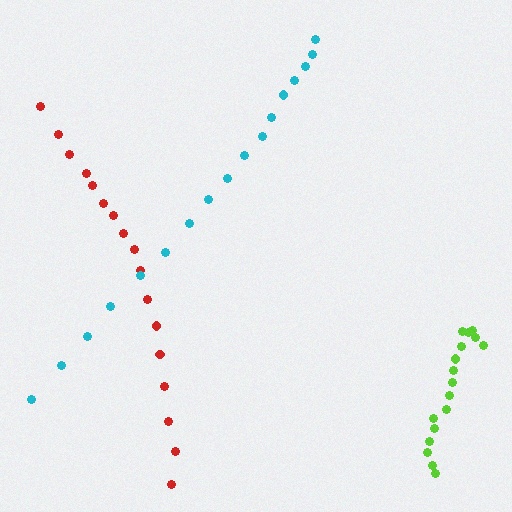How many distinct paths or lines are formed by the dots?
There are 3 distinct paths.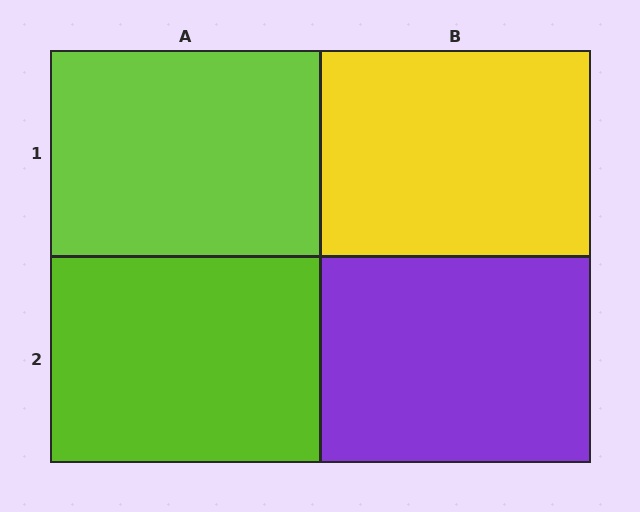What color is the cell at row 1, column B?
Yellow.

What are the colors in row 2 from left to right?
Lime, purple.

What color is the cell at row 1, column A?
Lime.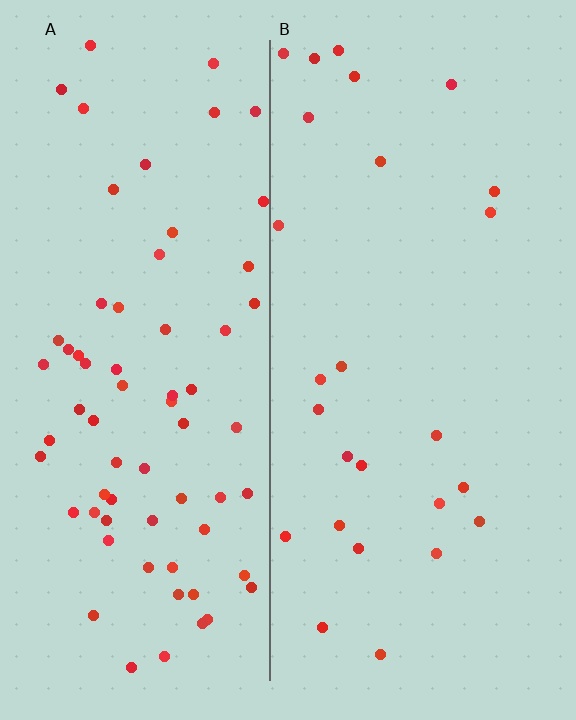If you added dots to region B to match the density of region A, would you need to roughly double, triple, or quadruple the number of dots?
Approximately triple.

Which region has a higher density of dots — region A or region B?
A (the left).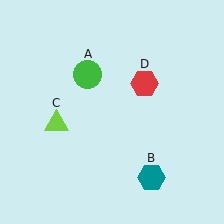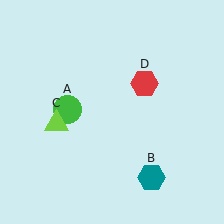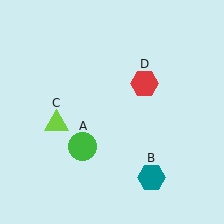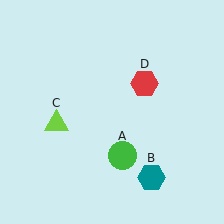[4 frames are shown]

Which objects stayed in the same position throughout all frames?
Teal hexagon (object B) and lime triangle (object C) and red hexagon (object D) remained stationary.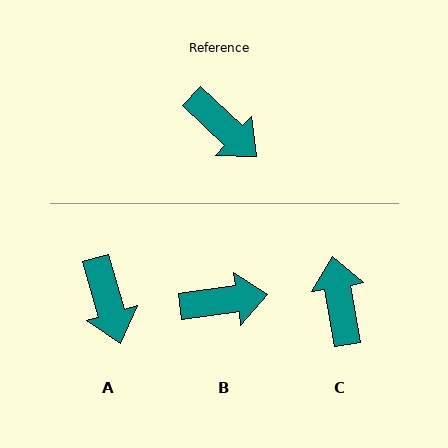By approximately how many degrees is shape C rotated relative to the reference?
Approximately 143 degrees counter-clockwise.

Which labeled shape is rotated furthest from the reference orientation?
C, about 143 degrees away.